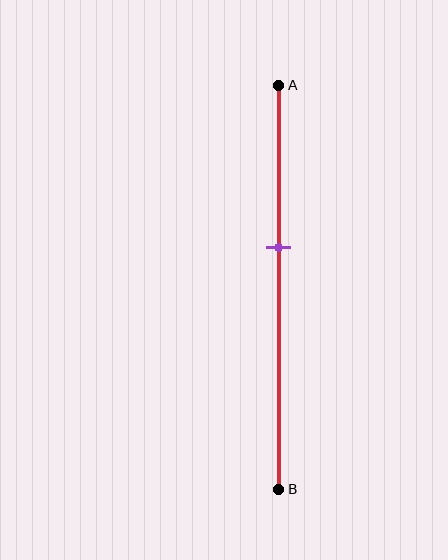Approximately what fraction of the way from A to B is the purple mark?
The purple mark is approximately 40% of the way from A to B.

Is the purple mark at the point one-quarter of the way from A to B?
No, the mark is at about 40% from A, not at the 25% one-quarter point.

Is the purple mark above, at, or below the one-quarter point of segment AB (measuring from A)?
The purple mark is below the one-quarter point of segment AB.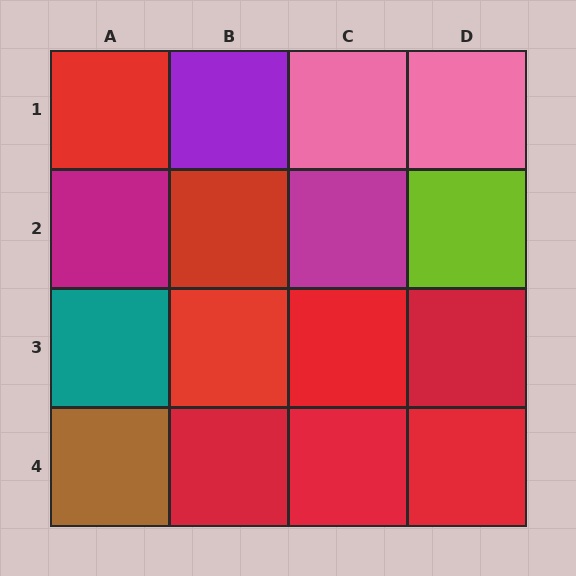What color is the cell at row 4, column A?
Brown.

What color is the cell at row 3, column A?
Teal.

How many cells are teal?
1 cell is teal.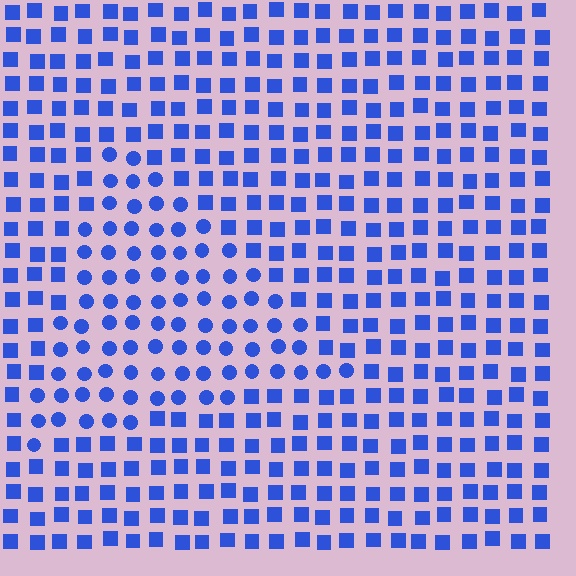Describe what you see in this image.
The image is filled with small blue elements arranged in a uniform grid. A triangle-shaped region contains circles, while the surrounding area contains squares. The boundary is defined purely by the change in element shape.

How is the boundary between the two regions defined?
The boundary is defined by a change in element shape: circles inside vs. squares outside. All elements share the same color and spacing.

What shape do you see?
I see a triangle.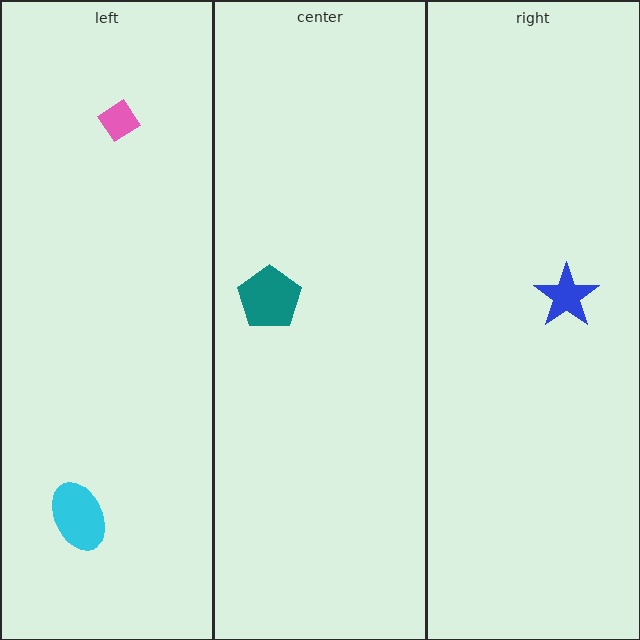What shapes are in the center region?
The teal pentagon.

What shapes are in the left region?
The cyan ellipse, the pink diamond.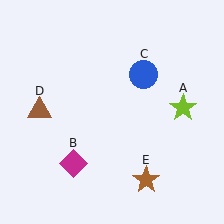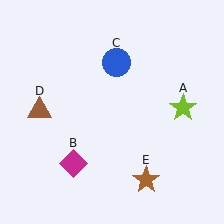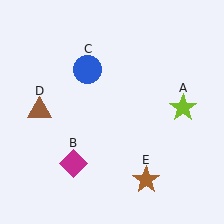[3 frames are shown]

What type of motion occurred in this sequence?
The blue circle (object C) rotated counterclockwise around the center of the scene.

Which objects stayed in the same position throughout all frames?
Lime star (object A) and magenta diamond (object B) and brown triangle (object D) and brown star (object E) remained stationary.